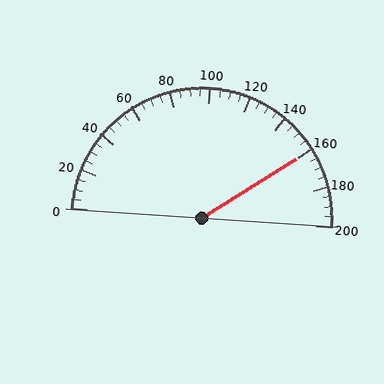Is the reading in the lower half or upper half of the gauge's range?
The reading is in the upper half of the range (0 to 200).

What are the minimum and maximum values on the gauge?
The gauge ranges from 0 to 200.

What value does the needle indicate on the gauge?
The needle indicates approximately 160.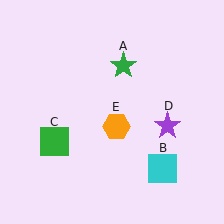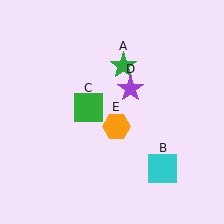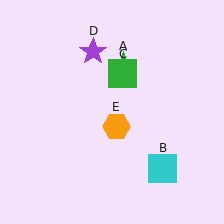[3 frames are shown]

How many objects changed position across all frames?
2 objects changed position: green square (object C), purple star (object D).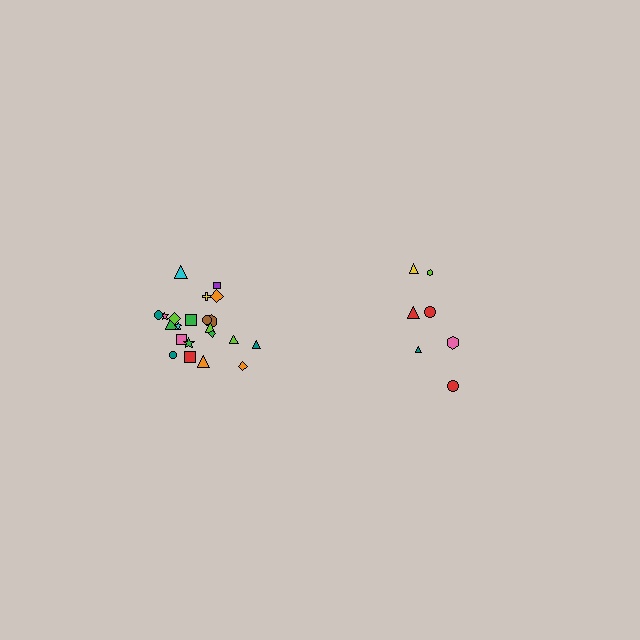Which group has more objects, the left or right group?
The left group.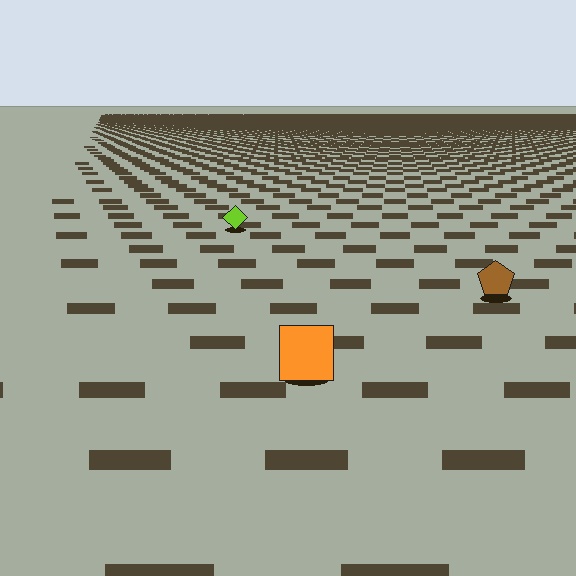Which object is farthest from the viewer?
The lime diamond is farthest from the viewer. It appears smaller and the ground texture around it is denser.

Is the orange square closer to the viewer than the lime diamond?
Yes. The orange square is closer — you can tell from the texture gradient: the ground texture is coarser near it.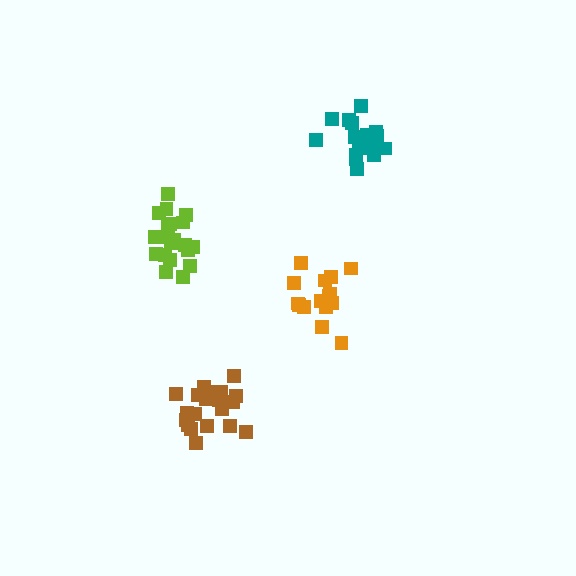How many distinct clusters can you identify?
There are 4 distinct clusters.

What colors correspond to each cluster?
The clusters are colored: orange, teal, lime, brown.